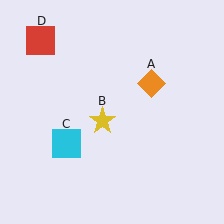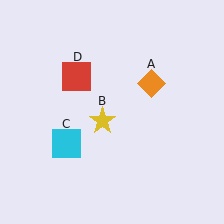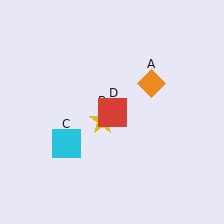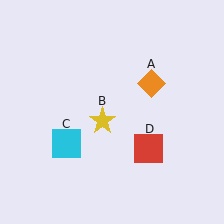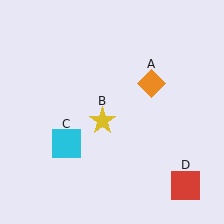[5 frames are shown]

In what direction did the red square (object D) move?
The red square (object D) moved down and to the right.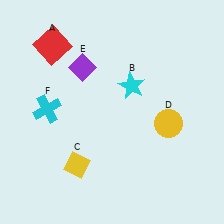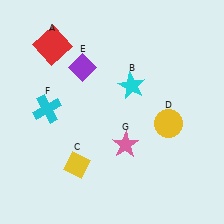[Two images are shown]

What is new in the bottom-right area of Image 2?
A pink star (G) was added in the bottom-right area of Image 2.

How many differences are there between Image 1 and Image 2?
There is 1 difference between the two images.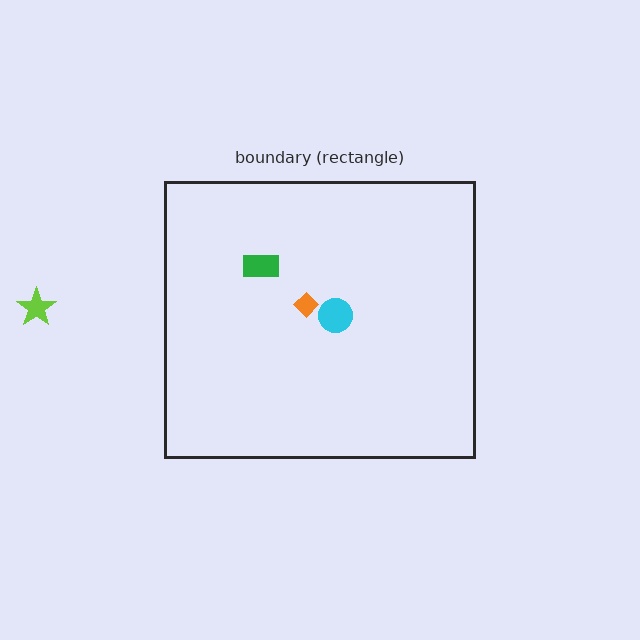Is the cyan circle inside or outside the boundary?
Inside.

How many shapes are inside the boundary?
3 inside, 1 outside.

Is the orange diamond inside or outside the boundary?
Inside.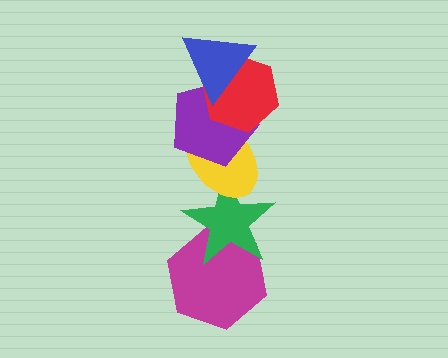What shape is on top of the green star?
The yellow ellipse is on top of the green star.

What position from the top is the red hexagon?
The red hexagon is 2nd from the top.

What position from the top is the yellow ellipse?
The yellow ellipse is 4th from the top.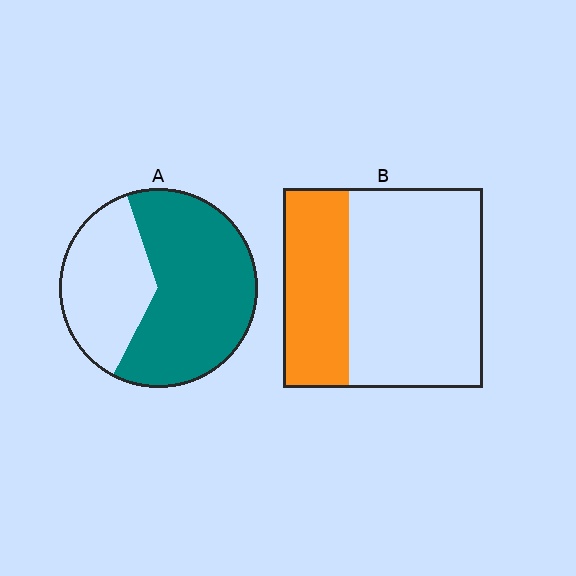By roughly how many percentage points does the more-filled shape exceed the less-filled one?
By roughly 30 percentage points (A over B).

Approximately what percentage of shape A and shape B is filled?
A is approximately 65% and B is approximately 35%.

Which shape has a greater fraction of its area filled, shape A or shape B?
Shape A.